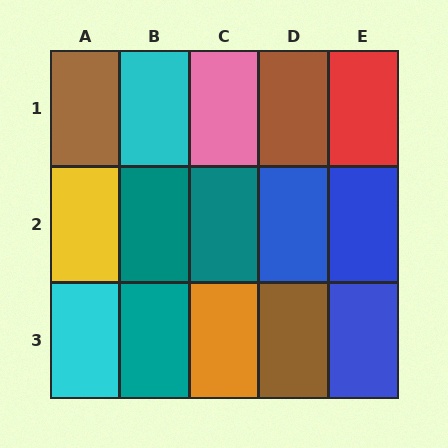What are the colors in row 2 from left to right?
Yellow, teal, teal, blue, blue.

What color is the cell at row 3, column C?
Orange.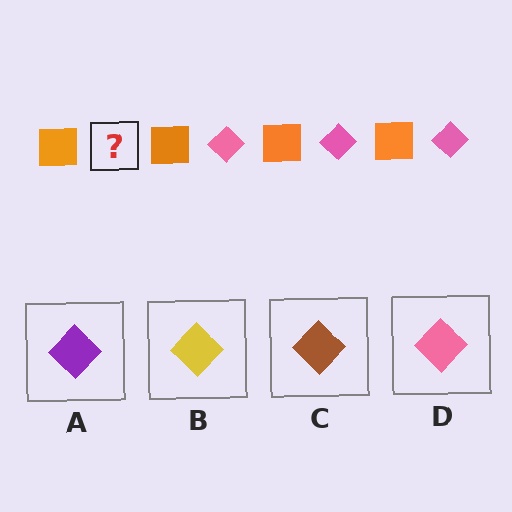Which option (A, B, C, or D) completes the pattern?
D.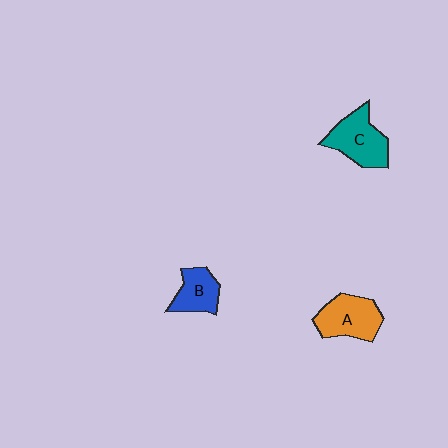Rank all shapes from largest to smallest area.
From largest to smallest: C (teal), A (orange), B (blue).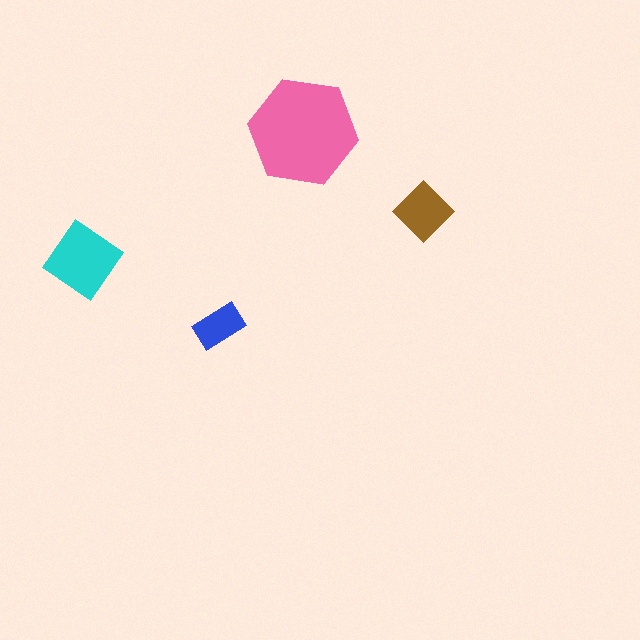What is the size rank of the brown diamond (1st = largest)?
3rd.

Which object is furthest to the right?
The brown diamond is rightmost.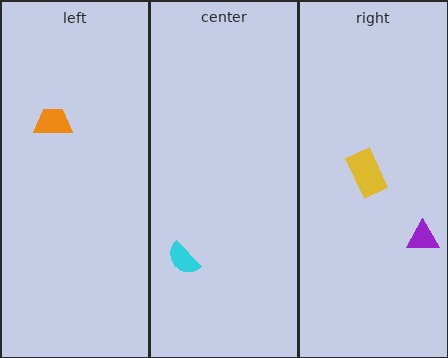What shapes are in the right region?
The yellow rectangle, the purple triangle.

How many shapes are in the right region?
2.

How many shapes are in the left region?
1.